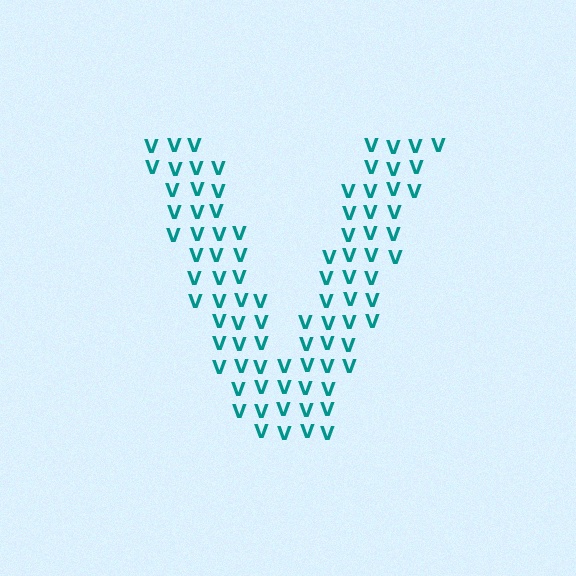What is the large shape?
The large shape is the letter V.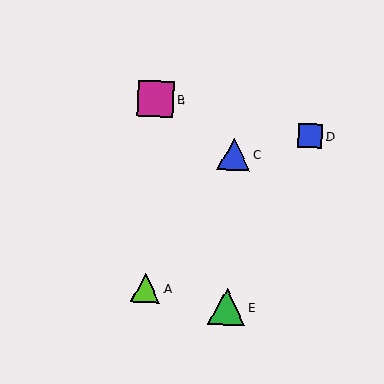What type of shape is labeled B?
Shape B is a magenta square.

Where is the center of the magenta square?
The center of the magenta square is at (156, 99).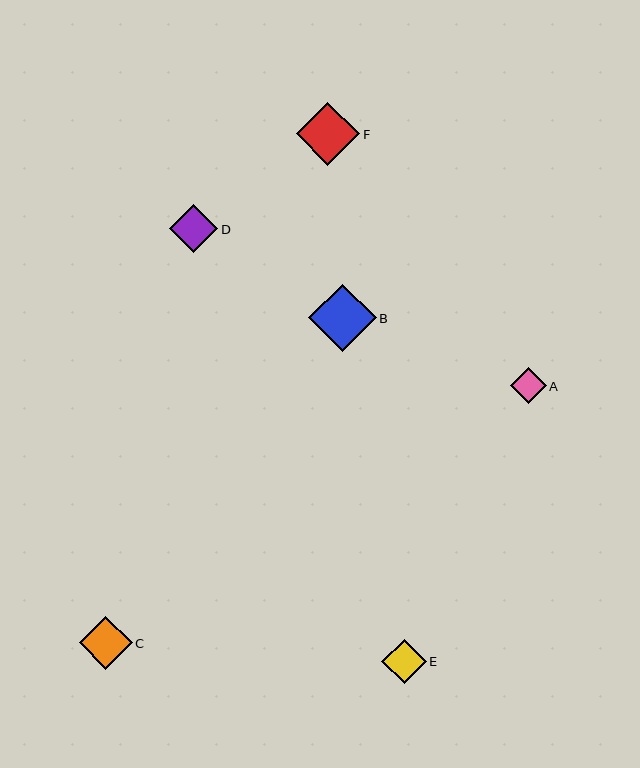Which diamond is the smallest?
Diamond A is the smallest with a size of approximately 36 pixels.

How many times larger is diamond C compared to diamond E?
Diamond C is approximately 1.2 times the size of diamond E.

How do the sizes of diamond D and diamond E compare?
Diamond D and diamond E are approximately the same size.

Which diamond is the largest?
Diamond B is the largest with a size of approximately 68 pixels.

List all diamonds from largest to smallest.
From largest to smallest: B, F, C, D, E, A.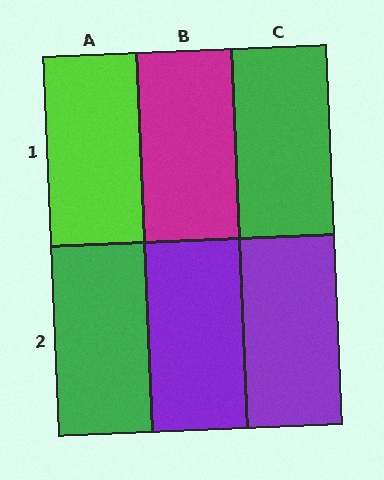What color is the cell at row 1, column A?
Lime.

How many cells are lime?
1 cell is lime.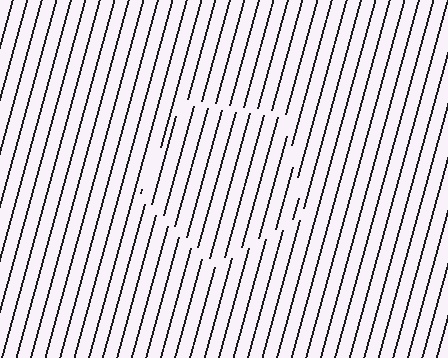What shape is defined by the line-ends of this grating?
An illusory pentagon. The interior of the shape contains the same grating, shifted by half a period — the contour is defined by the phase discontinuity where line-ends from the inner and outer gratings abut.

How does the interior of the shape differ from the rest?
The interior of the shape contains the same grating, shifted by half a period — the contour is defined by the phase discontinuity where line-ends from the inner and outer gratings abut.